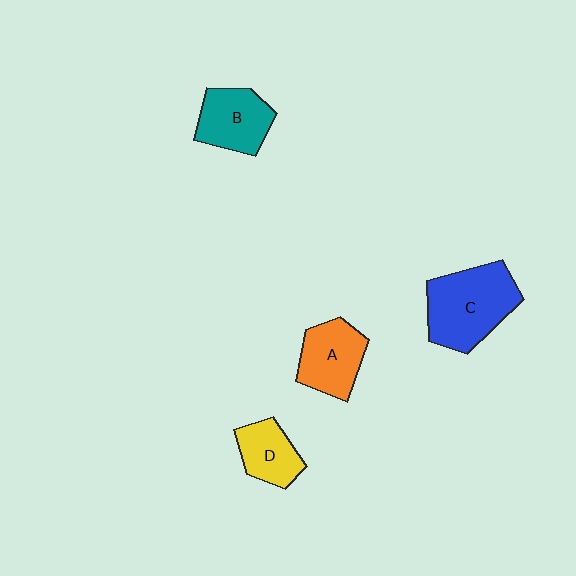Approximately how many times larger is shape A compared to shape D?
Approximately 1.3 times.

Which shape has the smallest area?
Shape D (yellow).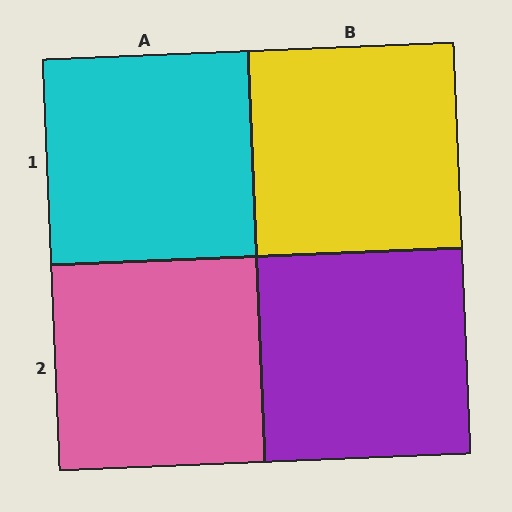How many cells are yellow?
1 cell is yellow.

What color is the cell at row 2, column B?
Purple.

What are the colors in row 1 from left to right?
Cyan, yellow.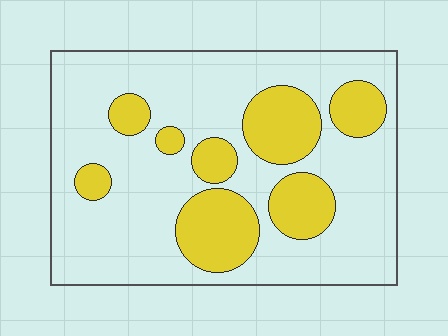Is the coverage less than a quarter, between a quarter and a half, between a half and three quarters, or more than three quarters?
Between a quarter and a half.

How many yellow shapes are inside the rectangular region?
8.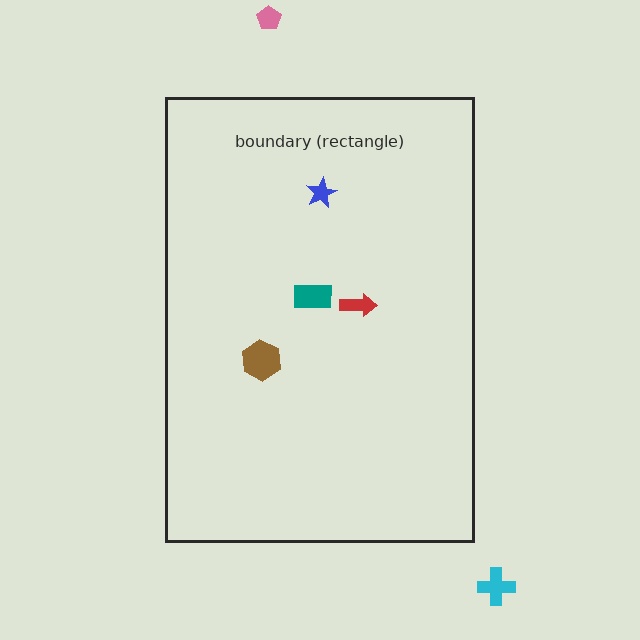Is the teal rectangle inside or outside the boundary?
Inside.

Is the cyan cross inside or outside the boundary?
Outside.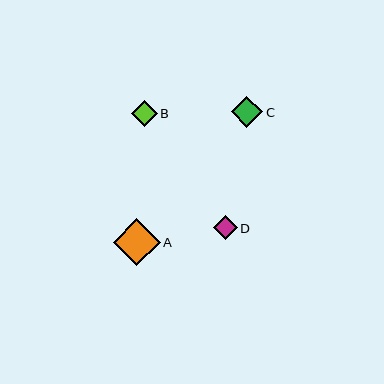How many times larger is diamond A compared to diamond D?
Diamond A is approximately 2.0 times the size of diamond D.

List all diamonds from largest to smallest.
From largest to smallest: A, C, B, D.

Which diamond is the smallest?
Diamond D is the smallest with a size of approximately 24 pixels.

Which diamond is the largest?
Diamond A is the largest with a size of approximately 47 pixels.